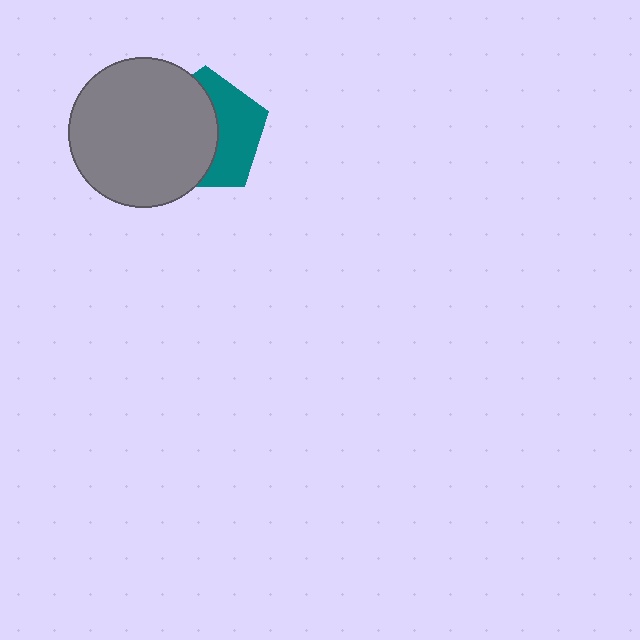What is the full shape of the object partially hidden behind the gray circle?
The partially hidden object is a teal pentagon.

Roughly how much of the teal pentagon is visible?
A small part of it is visible (roughly 44%).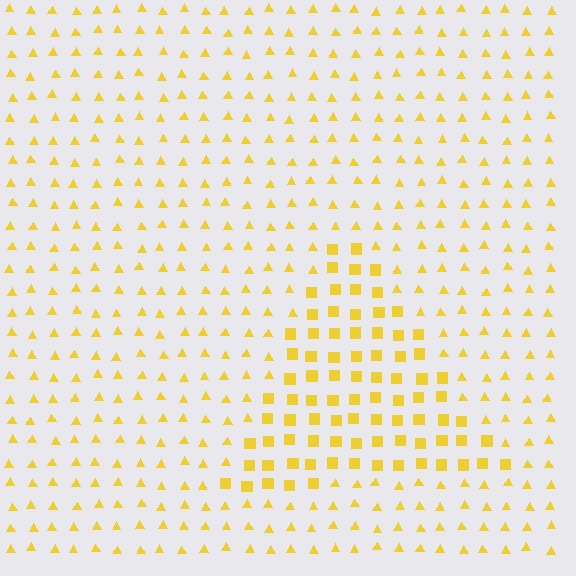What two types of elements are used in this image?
The image uses squares inside the triangle region and triangles outside it.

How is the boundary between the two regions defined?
The boundary is defined by a change in element shape: squares inside vs. triangles outside. All elements share the same color and spacing.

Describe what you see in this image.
The image is filled with small yellow elements arranged in a uniform grid. A triangle-shaped region contains squares, while the surrounding area contains triangles. The boundary is defined purely by the change in element shape.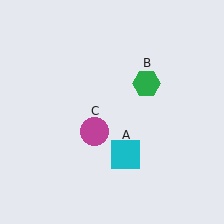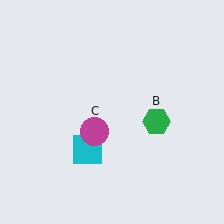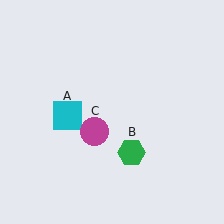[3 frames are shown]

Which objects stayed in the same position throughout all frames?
Magenta circle (object C) remained stationary.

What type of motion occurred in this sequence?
The cyan square (object A), green hexagon (object B) rotated clockwise around the center of the scene.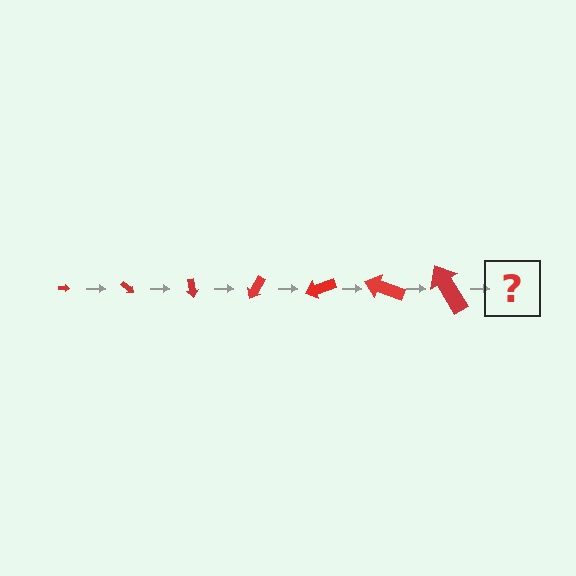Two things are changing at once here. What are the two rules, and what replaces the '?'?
The two rules are that the arrow grows larger each step and it rotates 40 degrees each step. The '?' should be an arrow, larger than the previous one and rotated 280 degrees from the start.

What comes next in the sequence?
The next element should be an arrow, larger than the previous one and rotated 280 degrees from the start.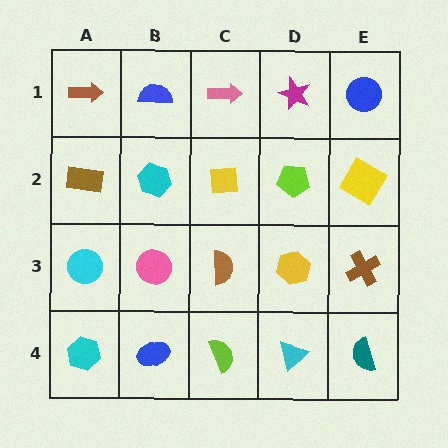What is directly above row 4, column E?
A brown cross.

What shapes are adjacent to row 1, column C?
A yellow square (row 2, column C), a blue semicircle (row 1, column B), a magenta star (row 1, column D).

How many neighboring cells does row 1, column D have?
3.